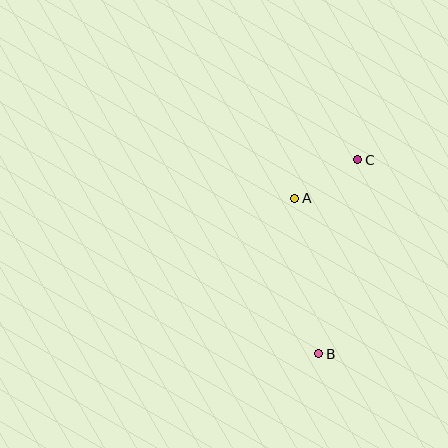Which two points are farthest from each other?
Points B and C are farthest from each other.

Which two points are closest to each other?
Points A and C are closest to each other.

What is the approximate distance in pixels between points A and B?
The distance between A and B is approximately 157 pixels.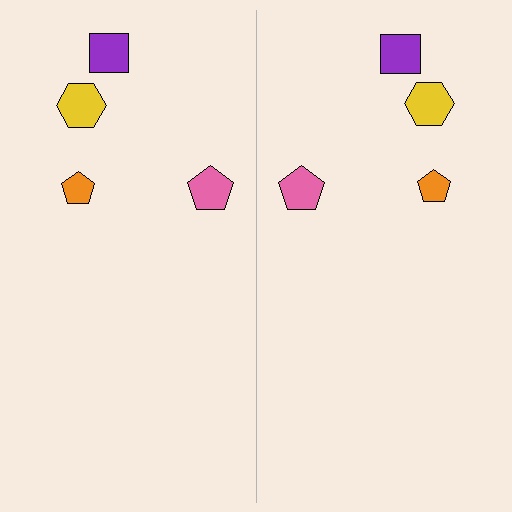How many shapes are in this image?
There are 8 shapes in this image.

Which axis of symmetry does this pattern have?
The pattern has a vertical axis of symmetry running through the center of the image.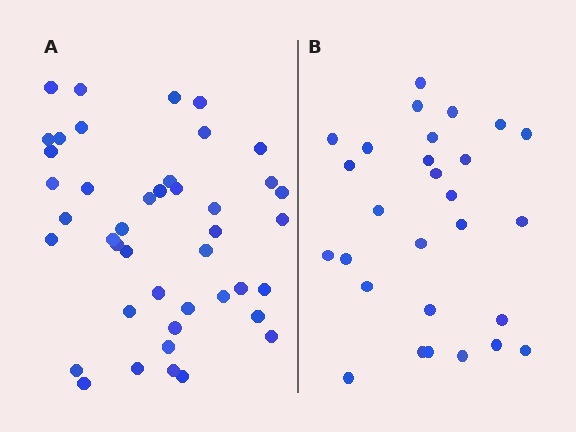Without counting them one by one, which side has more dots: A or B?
Region A (the left region) has more dots.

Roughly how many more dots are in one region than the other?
Region A has approximately 15 more dots than region B.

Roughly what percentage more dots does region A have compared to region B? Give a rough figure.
About 55% more.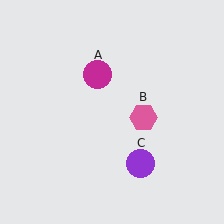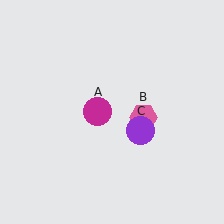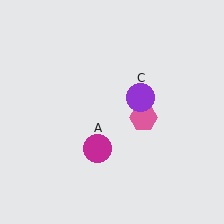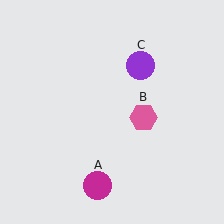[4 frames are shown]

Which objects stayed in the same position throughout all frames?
Pink hexagon (object B) remained stationary.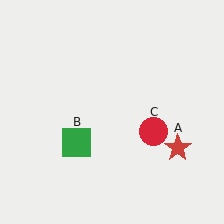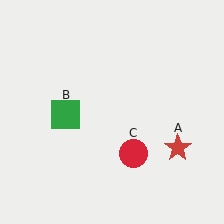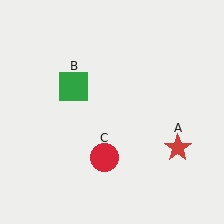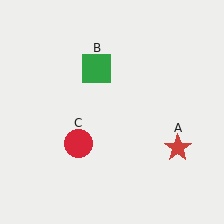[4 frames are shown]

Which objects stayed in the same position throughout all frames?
Red star (object A) remained stationary.